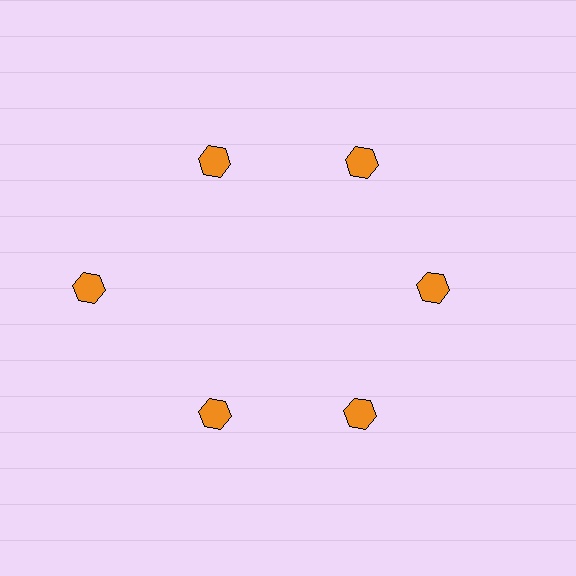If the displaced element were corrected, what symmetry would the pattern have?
It would have 6-fold rotational symmetry — the pattern would map onto itself every 60 degrees.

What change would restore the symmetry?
The symmetry would be restored by moving it inward, back onto the ring so that all 6 hexagons sit at equal angles and equal distance from the center.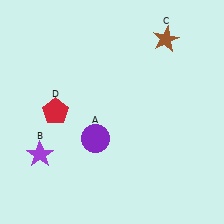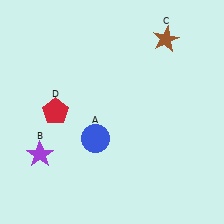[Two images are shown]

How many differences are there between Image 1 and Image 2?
There is 1 difference between the two images.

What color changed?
The circle (A) changed from purple in Image 1 to blue in Image 2.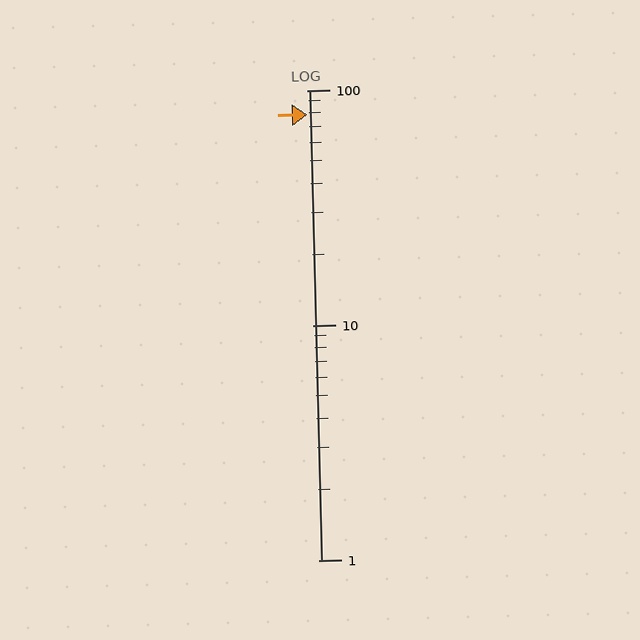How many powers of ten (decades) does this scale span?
The scale spans 2 decades, from 1 to 100.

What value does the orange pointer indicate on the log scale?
The pointer indicates approximately 79.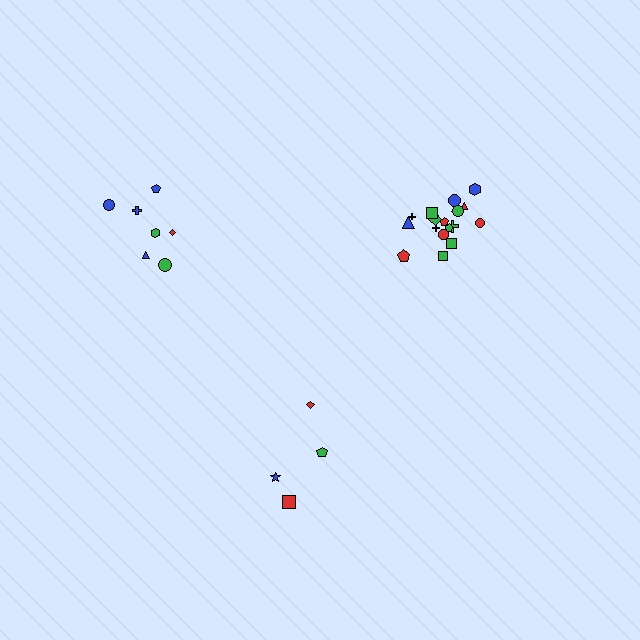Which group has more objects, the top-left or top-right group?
The top-right group.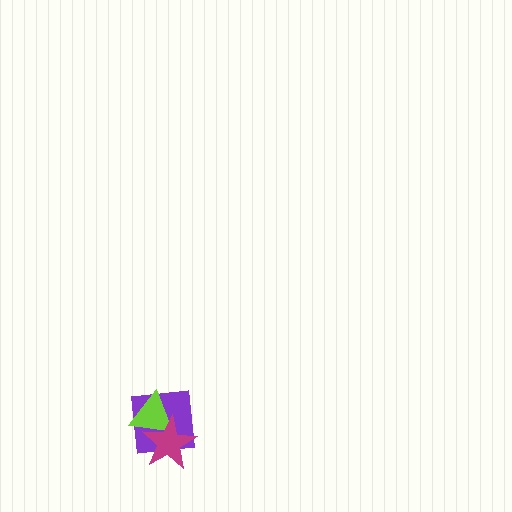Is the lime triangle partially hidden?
Yes, it is partially covered by another shape.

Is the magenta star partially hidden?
No, no other shape covers it.